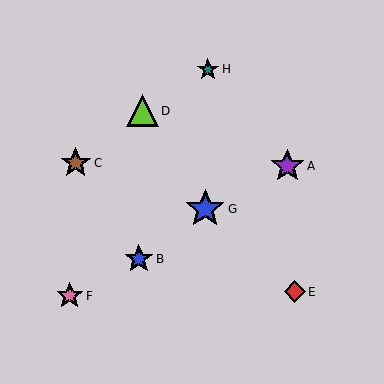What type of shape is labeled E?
Shape E is a red diamond.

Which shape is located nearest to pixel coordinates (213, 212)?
The blue star (labeled G) at (205, 209) is nearest to that location.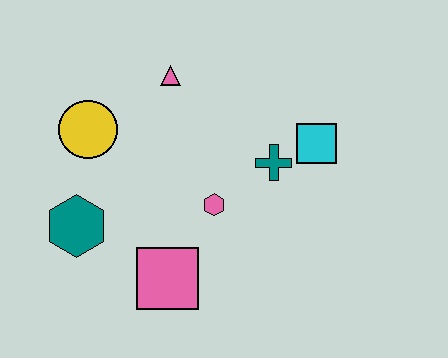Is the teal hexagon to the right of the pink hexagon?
No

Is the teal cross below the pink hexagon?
No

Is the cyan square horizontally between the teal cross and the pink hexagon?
No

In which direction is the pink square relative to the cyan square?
The pink square is to the left of the cyan square.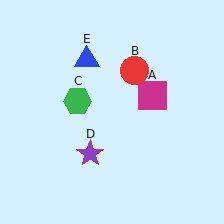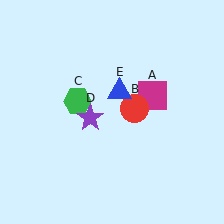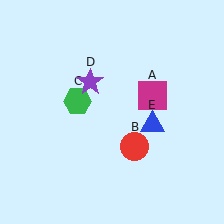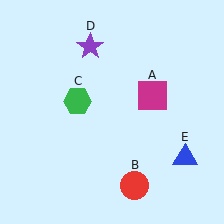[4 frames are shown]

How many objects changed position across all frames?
3 objects changed position: red circle (object B), purple star (object D), blue triangle (object E).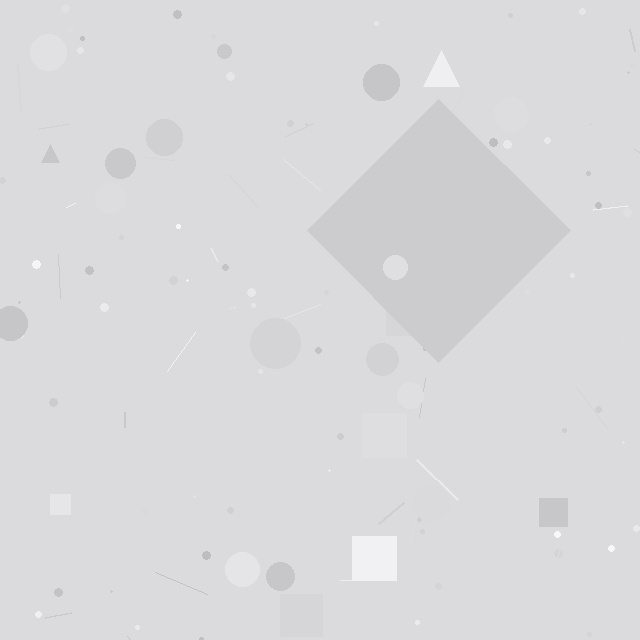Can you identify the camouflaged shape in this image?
The camouflaged shape is a diamond.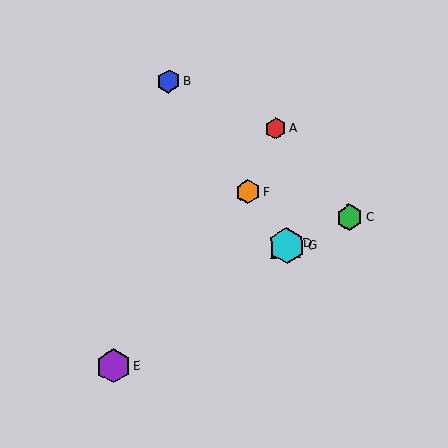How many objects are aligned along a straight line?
4 objects (B, D, F, G) are aligned along a straight line.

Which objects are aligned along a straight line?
Objects B, D, F, G are aligned along a straight line.